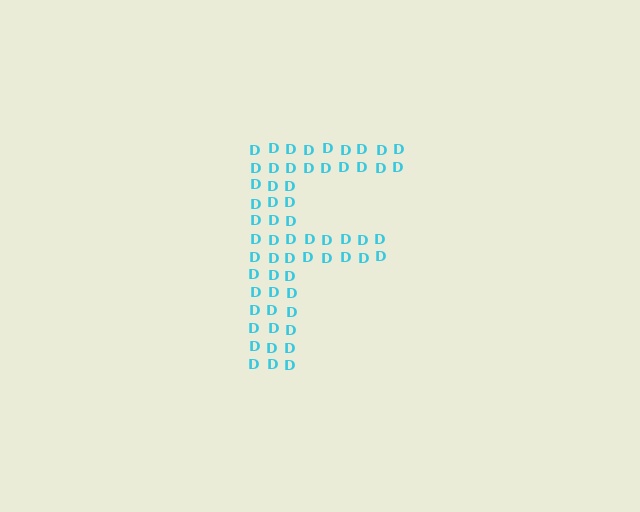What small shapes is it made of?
It is made of small letter D's.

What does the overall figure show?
The overall figure shows the letter F.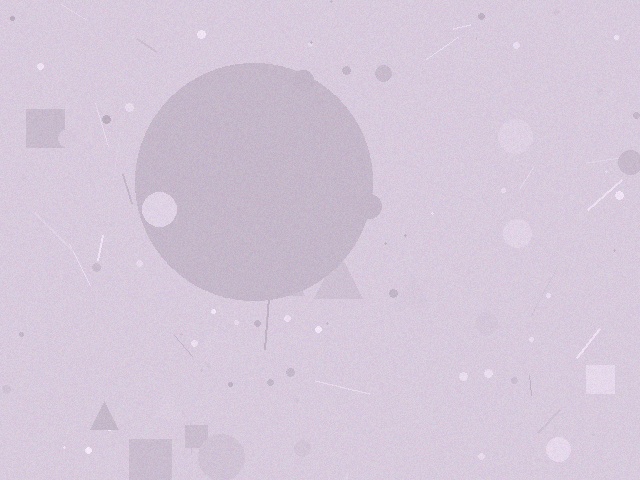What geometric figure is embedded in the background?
A circle is embedded in the background.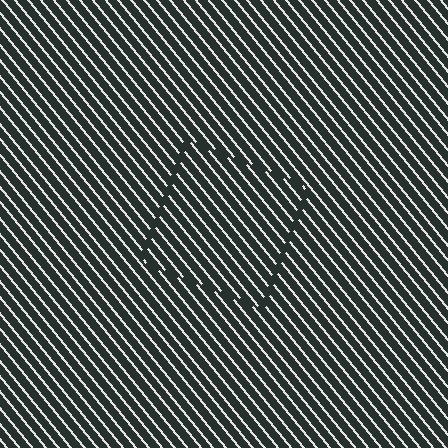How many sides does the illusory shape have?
4 sides — the line-ends trace a square.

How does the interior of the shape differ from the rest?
The interior of the shape contains the same grating, shifted by half a period — the contour is defined by the phase discontinuity where line-ends from the inner and outer gratings abut.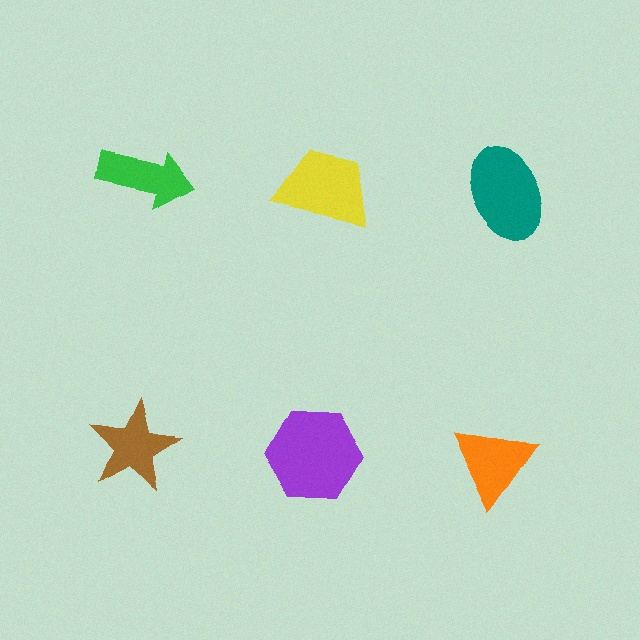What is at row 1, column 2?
A yellow trapezoid.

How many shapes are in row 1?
3 shapes.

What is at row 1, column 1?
A green arrow.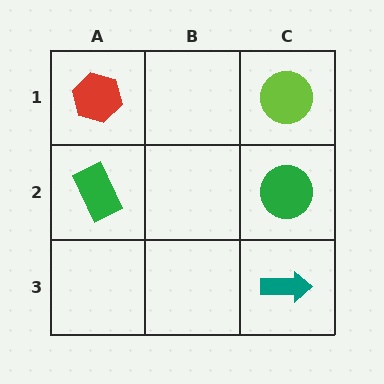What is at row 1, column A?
A red hexagon.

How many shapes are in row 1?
2 shapes.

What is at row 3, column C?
A teal arrow.